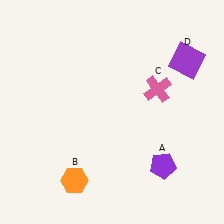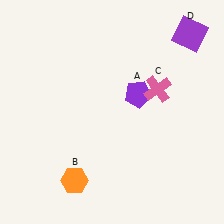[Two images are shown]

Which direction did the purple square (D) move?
The purple square (D) moved up.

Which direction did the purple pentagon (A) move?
The purple pentagon (A) moved up.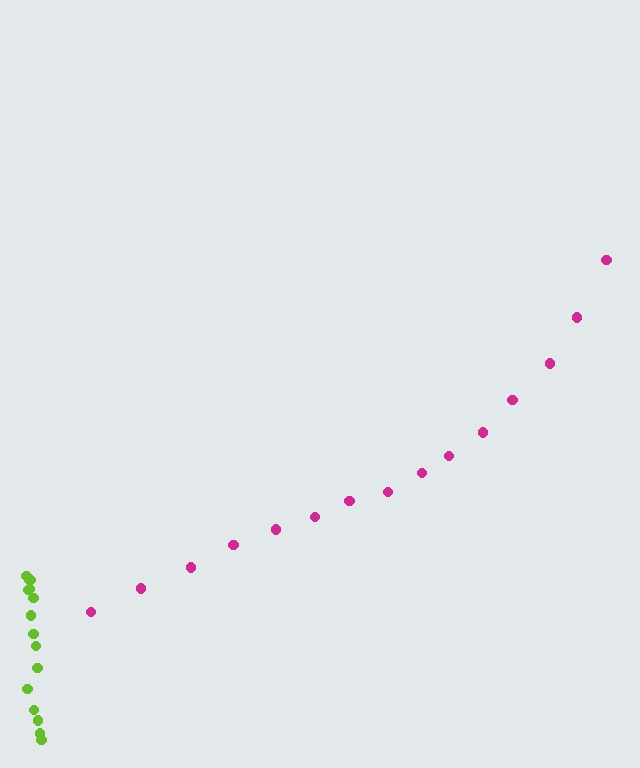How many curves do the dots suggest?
There are 2 distinct paths.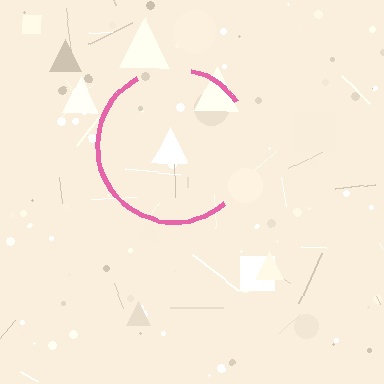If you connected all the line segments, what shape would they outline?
They would outline a circle.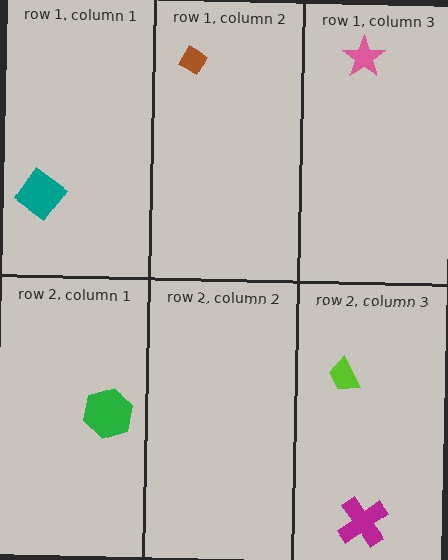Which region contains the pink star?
The row 1, column 3 region.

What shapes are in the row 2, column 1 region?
The green hexagon.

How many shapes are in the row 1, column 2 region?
1.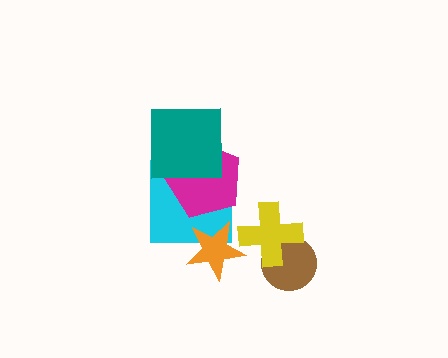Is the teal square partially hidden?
No, no other shape covers it.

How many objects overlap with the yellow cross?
1 object overlaps with the yellow cross.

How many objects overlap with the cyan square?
3 objects overlap with the cyan square.